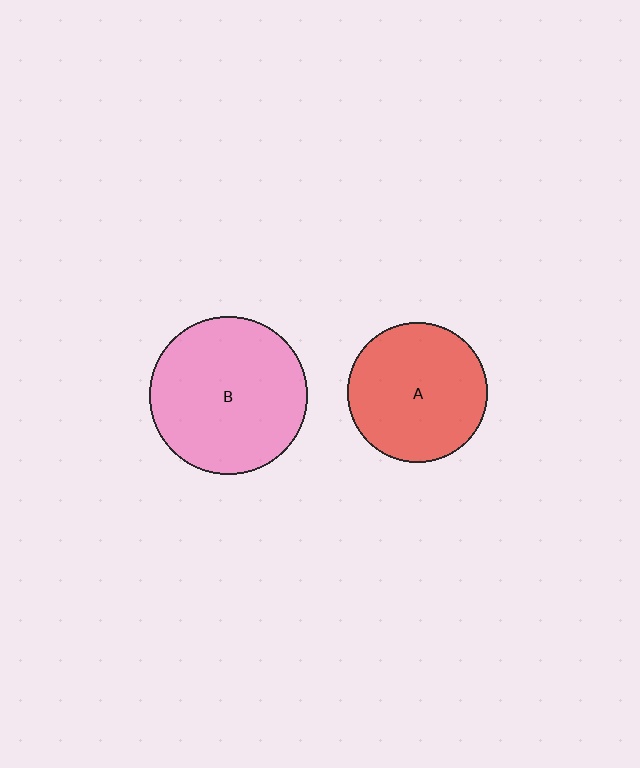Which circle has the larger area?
Circle B (pink).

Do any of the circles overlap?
No, none of the circles overlap.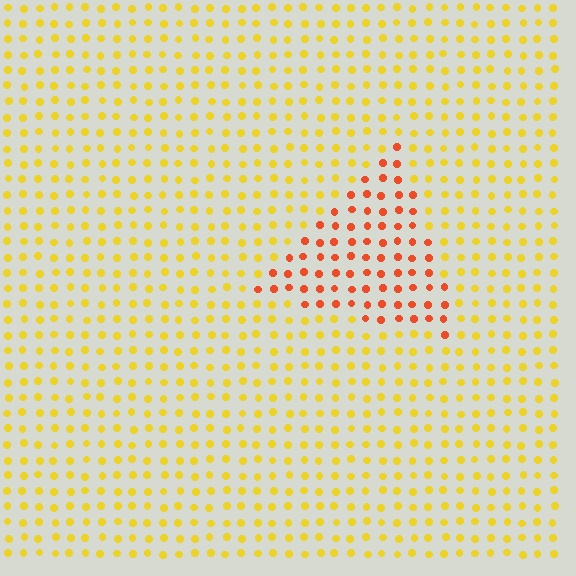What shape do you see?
I see a triangle.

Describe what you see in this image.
The image is filled with small yellow elements in a uniform arrangement. A triangle-shaped region is visible where the elements are tinted to a slightly different hue, forming a subtle color boundary.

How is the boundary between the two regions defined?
The boundary is defined purely by a slight shift in hue (about 42 degrees). Spacing, size, and orientation are identical on both sides.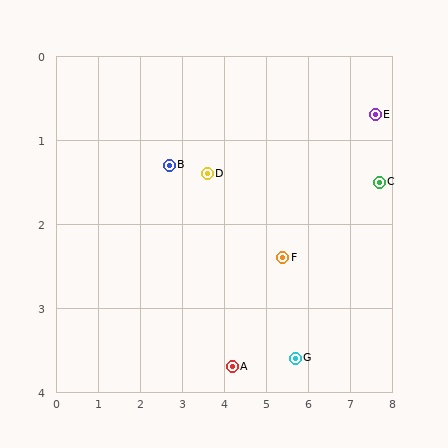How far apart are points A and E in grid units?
Points A and E are about 4.5 grid units apart.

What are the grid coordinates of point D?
Point D is at approximately (3.6, 1.4).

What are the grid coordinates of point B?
Point B is at approximately (2.7, 1.3).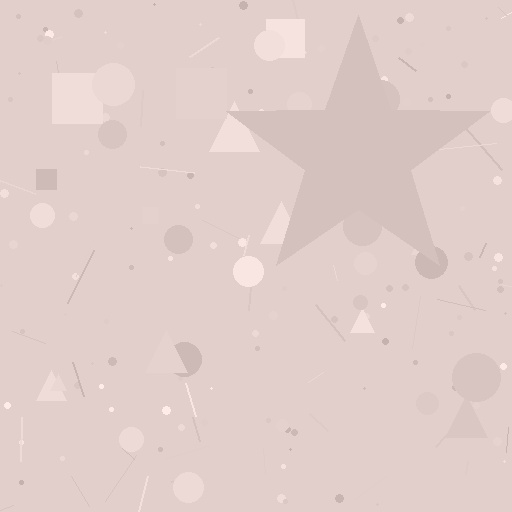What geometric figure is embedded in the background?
A star is embedded in the background.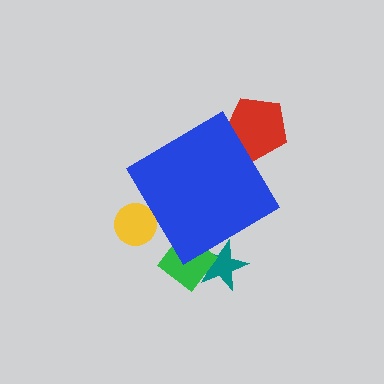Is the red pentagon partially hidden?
Yes, the red pentagon is partially hidden behind the blue diamond.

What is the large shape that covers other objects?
A blue diamond.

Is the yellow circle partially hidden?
Yes, the yellow circle is partially hidden behind the blue diamond.